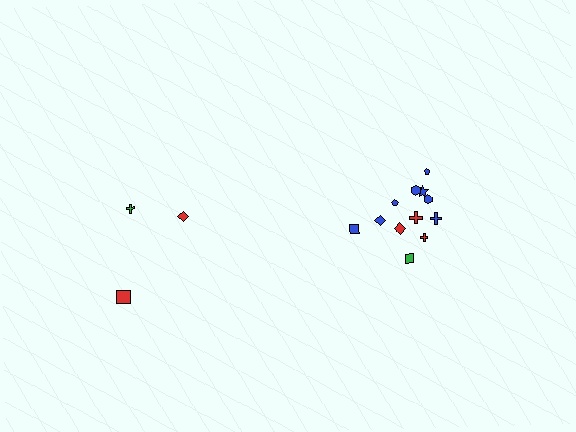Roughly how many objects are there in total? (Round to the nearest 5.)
Roughly 15 objects in total.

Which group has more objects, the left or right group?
The right group.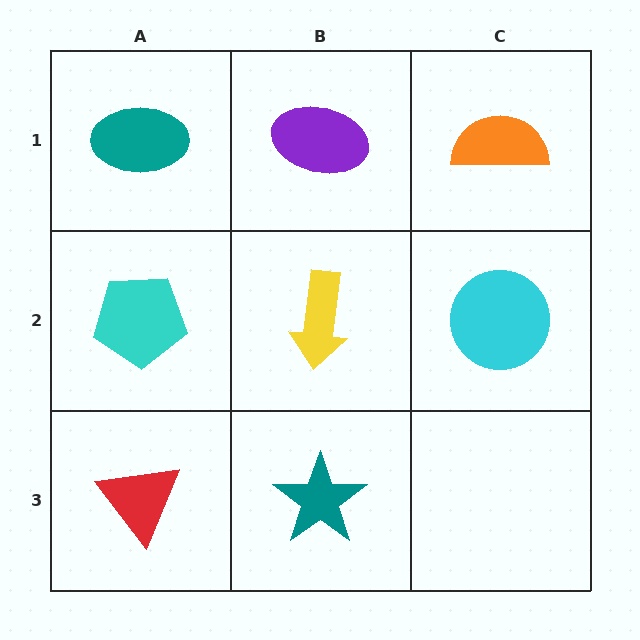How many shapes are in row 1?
3 shapes.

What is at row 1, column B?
A purple ellipse.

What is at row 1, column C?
An orange semicircle.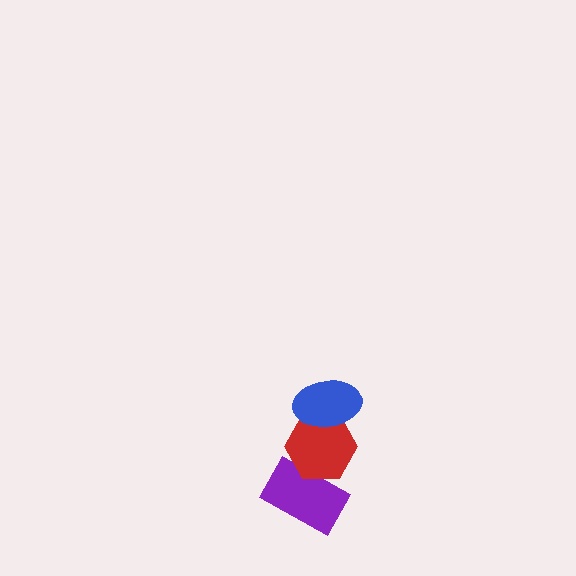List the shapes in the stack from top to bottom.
From top to bottom: the blue ellipse, the red hexagon, the purple rectangle.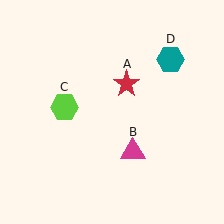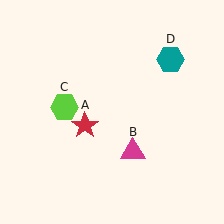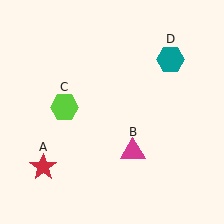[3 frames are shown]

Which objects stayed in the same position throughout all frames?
Magenta triangle (object B) and lime hexagon (object C) and teal hexagon (object D) remained stationary.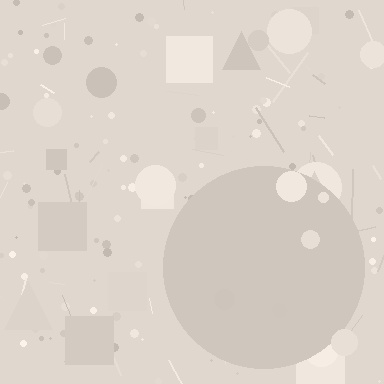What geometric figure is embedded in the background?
A circle is embedded in the background.